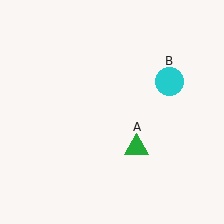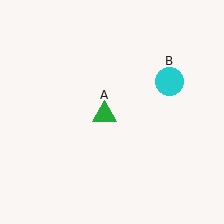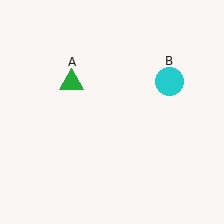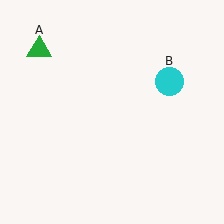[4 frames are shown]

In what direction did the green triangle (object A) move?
The green triangle (object A) moved up and to the left.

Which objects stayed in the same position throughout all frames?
Cyan circle (object B) remained stationary.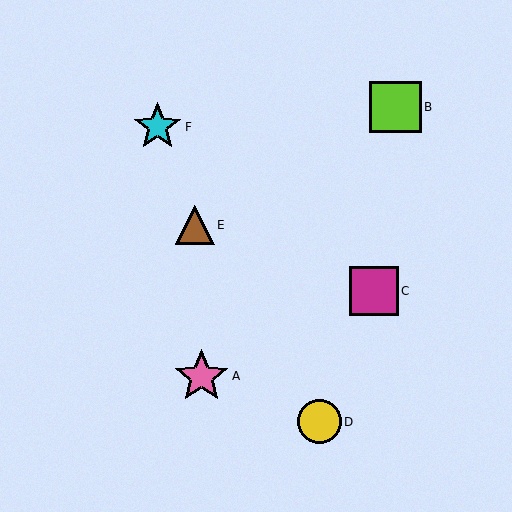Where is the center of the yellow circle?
The center of the yellow circle is at (319, 422).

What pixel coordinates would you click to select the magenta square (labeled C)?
Click at (374, 291) to select the magenta square C.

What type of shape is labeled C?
Shape C is a magenta square.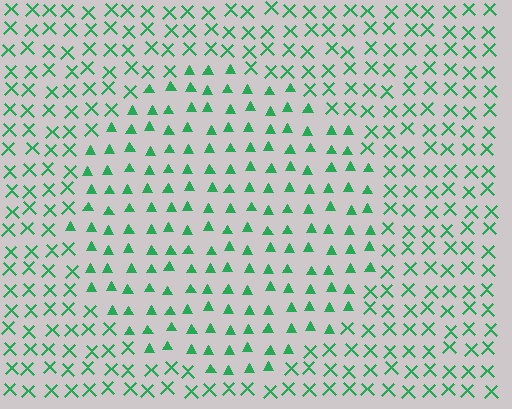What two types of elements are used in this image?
The image uses triangles inside the circle region and X marks outside it.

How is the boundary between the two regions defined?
The boundary is defined by a change in element shape: triangles inside vs. X marks outside. All elements share the same color and spacing.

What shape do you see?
I see a circle.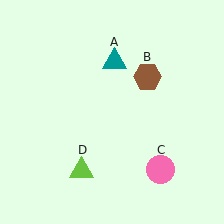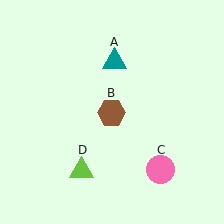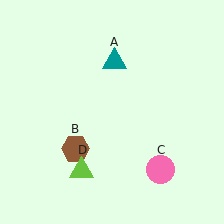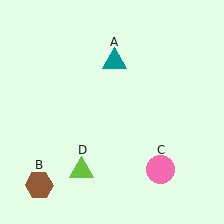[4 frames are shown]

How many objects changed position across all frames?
1 object changed position: brown hexagon (object B).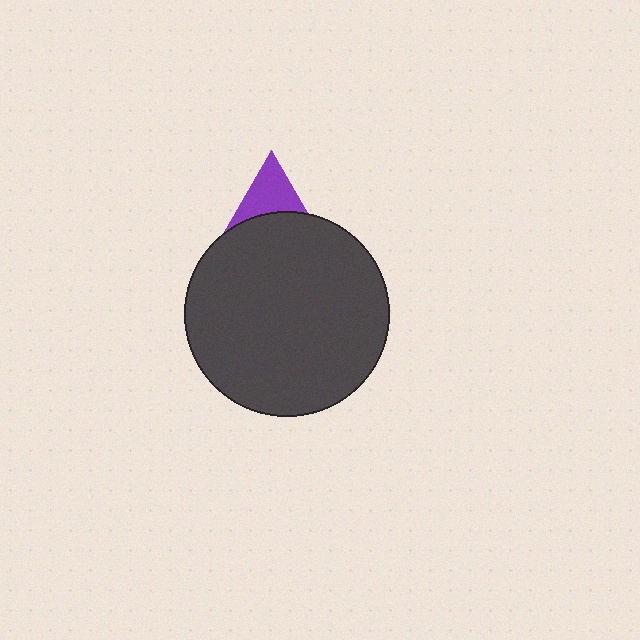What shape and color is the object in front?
The object in front is a dark gray circle.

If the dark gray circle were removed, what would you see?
You would see the complete purple triangle.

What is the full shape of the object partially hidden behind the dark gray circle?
The partially hidden object is a purple triangle.